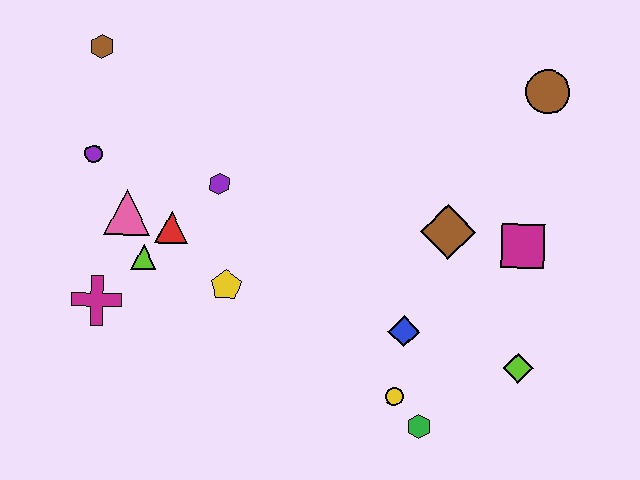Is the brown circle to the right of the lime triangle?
Yes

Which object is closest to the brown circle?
The magenta square is closest to the brown circle.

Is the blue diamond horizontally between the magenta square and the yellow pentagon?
Yes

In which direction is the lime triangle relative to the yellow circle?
The lime triangle is to the left of the yellow circle.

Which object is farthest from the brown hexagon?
The lime diamond is farthest from the brown hexagon.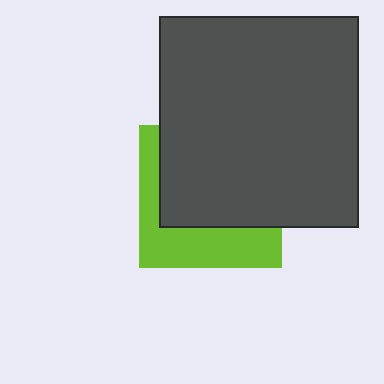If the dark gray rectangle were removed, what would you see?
You would see the complete lime square.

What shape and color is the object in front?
The object in front is a dark gray rectangle.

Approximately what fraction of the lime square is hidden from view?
Roughly 62% of the lime square is hidden behind the dark gray rectangle.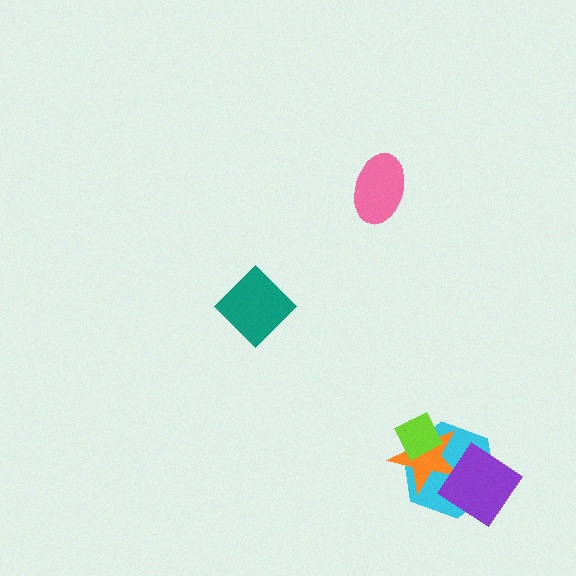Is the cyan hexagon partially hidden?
Yes, it is partially covered by another shape.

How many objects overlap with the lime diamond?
2 objects overlap with the lime diamond.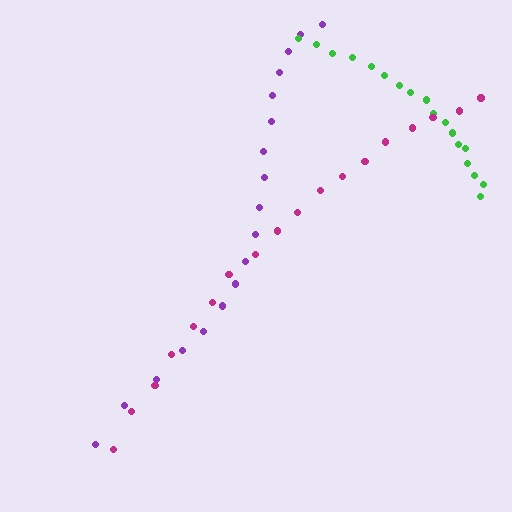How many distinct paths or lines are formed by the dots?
There are 3 distinct paths.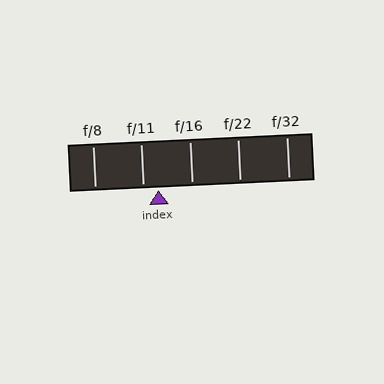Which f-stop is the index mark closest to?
The index mark is closest to f/11.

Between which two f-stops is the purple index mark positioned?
The index mark is between f/11 and f/16.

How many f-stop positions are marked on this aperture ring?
There are 5 f-stop positions marked.